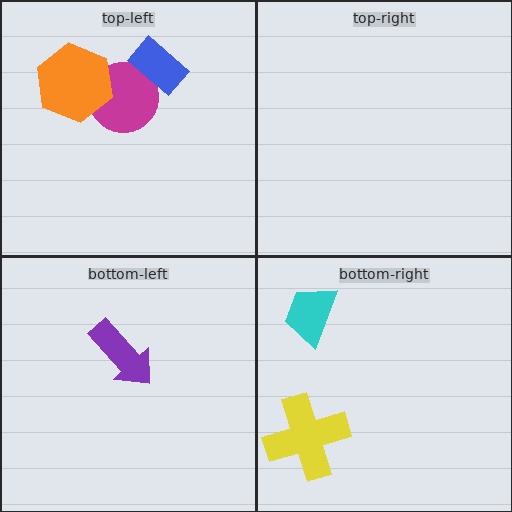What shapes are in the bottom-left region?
The purple arrow.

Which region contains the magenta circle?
The top-left region.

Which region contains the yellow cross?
The bottom-right region.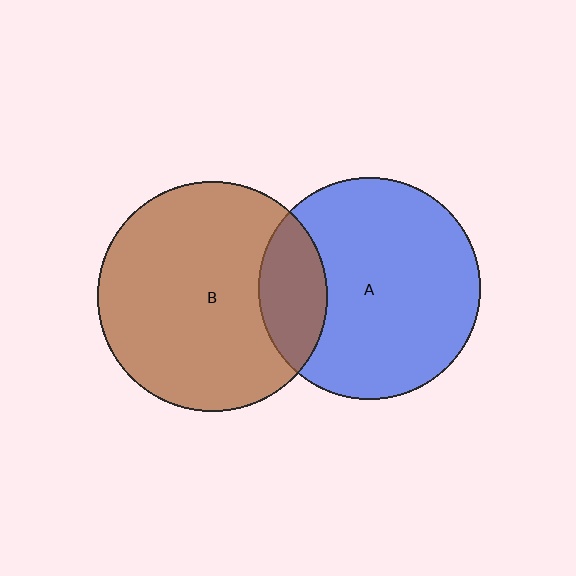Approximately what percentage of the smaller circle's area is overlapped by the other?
Approximately 20%.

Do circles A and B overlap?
Yes.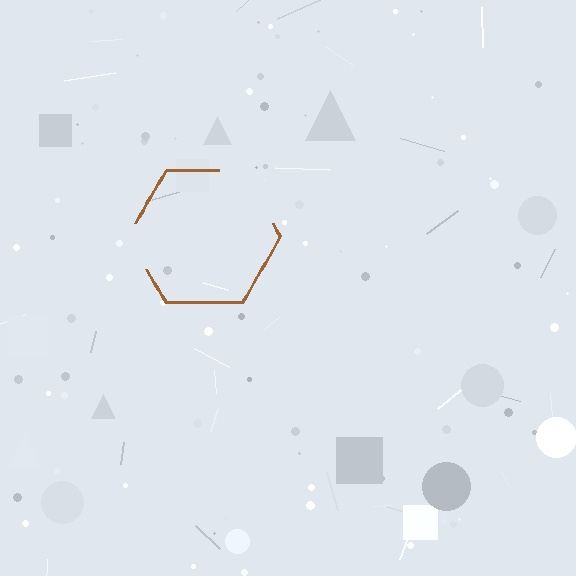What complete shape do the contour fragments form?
The contour fragments form a hexagon.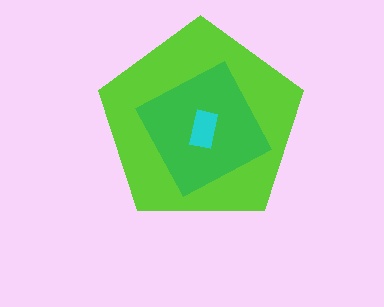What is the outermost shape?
The lime pentagon.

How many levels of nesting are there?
3.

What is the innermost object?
The cyan rectangle.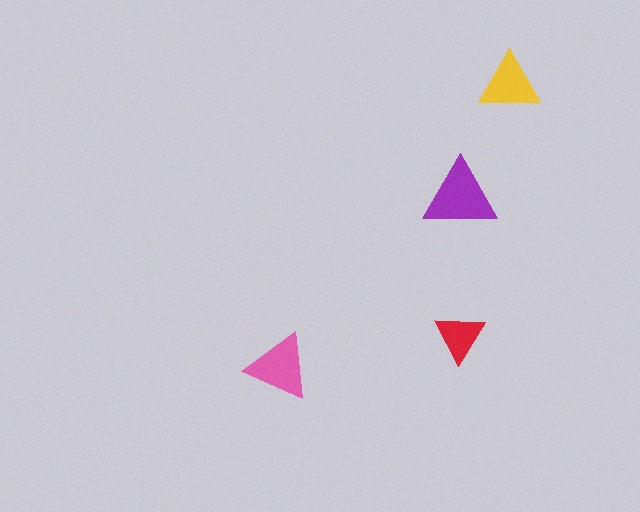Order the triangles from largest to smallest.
the purple one, the pink one, the yellow one, the red one.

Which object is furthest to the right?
The yellow triangle is rightmost.